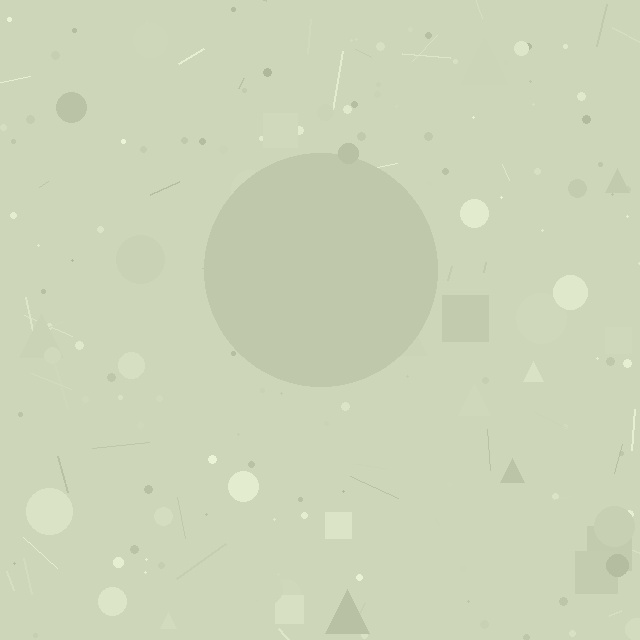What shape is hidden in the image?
A circle is hidden in the image.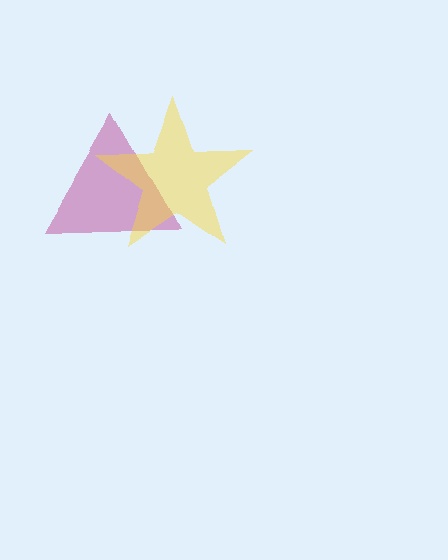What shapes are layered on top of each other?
The layered shapes are: a magenta triangle, a yellow star.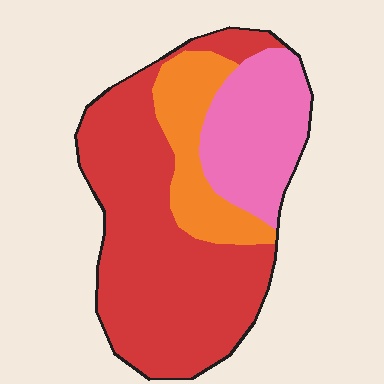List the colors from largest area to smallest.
From largest to smallest: red, pink, orange.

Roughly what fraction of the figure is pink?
Pink takes up about one quarter (1/4) of the figure.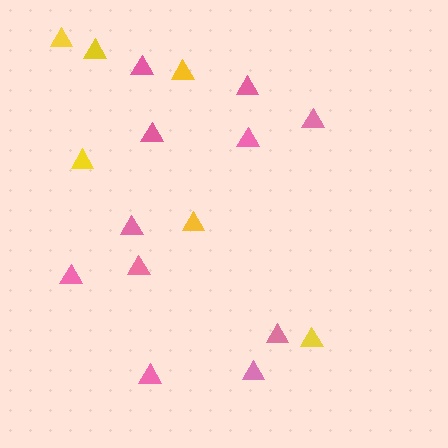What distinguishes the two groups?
There are 2 groups: one group of yellow triangles (6) and one group of pink triangles (11).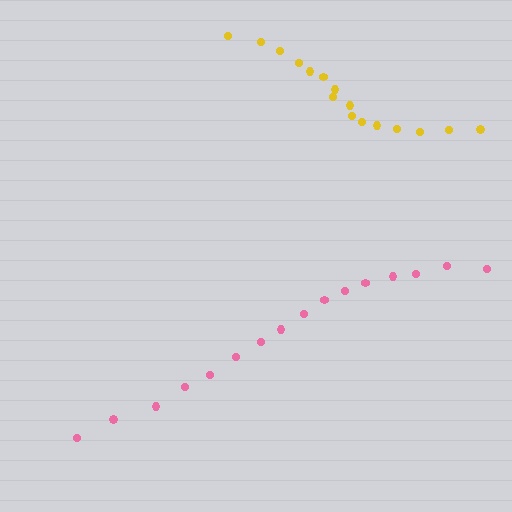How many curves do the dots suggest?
There are 2 distinct paths.